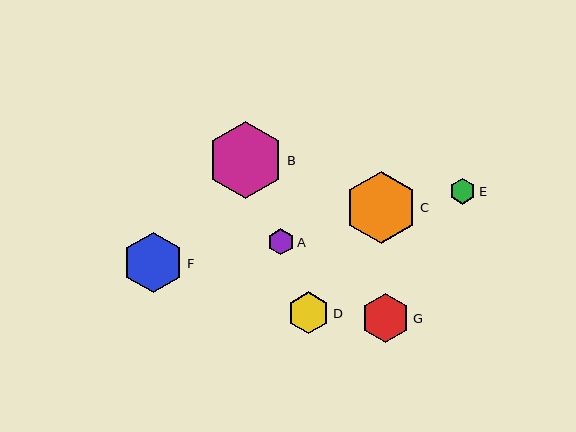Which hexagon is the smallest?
Hexagon E is the smallest with a size of approximately 26 pixels.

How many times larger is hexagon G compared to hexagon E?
Hexagon G is approximately 1.9 times the size of hexagon E.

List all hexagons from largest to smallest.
From largest to smallest: B, C, F, G, D, A, E.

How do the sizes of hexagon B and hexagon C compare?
Hexagon B and hexagon C are approximately the same size.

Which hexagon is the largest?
Hexagon B is the largest with a size of approximately 77 pixels.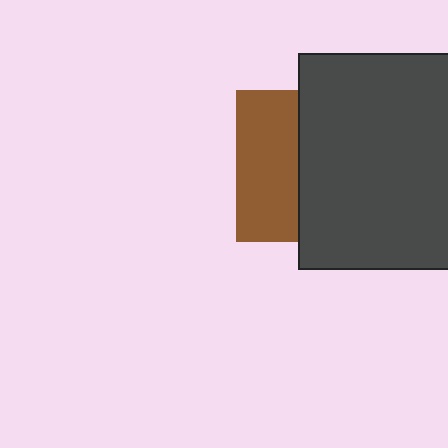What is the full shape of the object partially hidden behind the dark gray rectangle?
The partially hidden object is a brown square.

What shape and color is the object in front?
The object in front is a dark gray rectangle.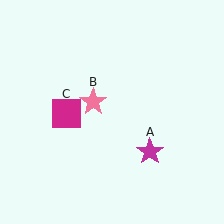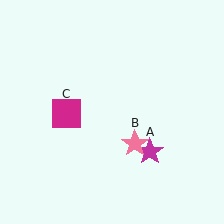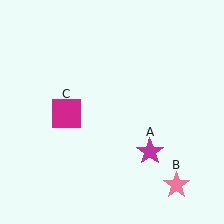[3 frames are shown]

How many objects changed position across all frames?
1 object changed position: pink star (object B).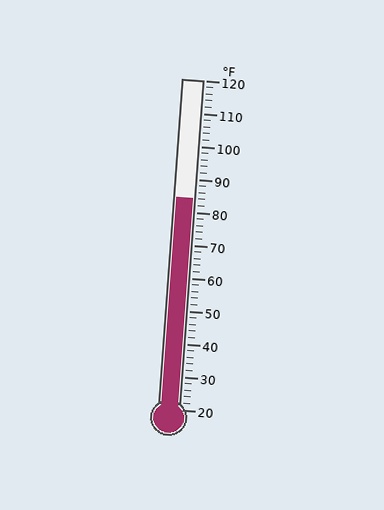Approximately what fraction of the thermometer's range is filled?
The thermometer is filled to approximately 65% of its range.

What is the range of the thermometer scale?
The thermometer scale ranges from 20°F to 120°F.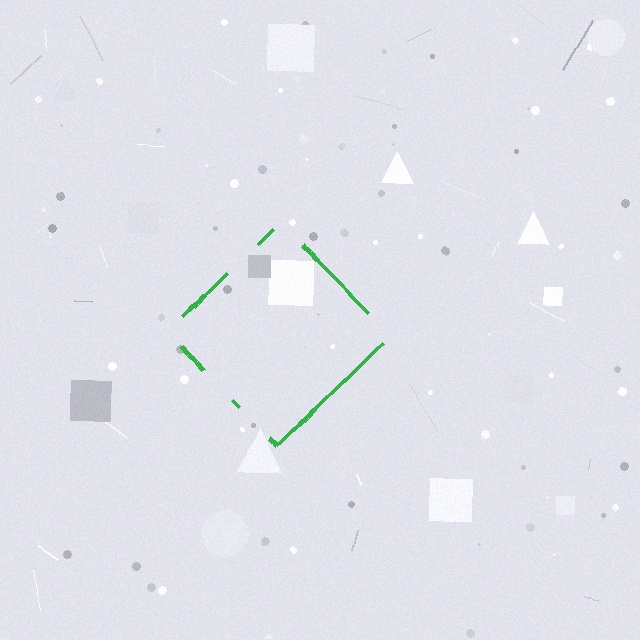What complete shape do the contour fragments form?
The contour fragments form a diamond.